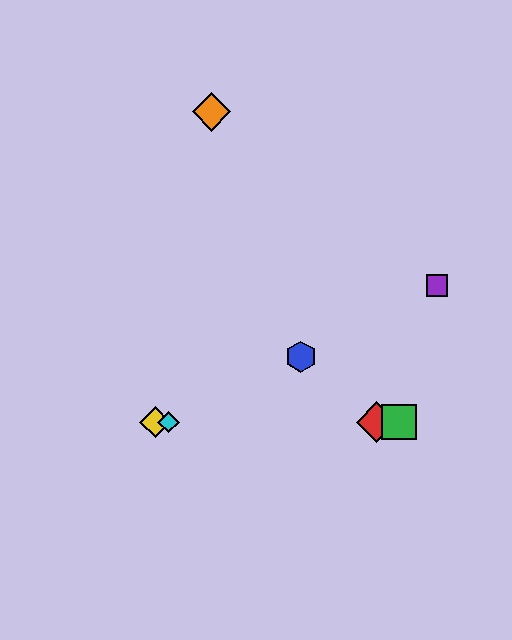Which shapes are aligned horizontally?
The red diamond, the green square, the yellow diamond, the cyan diamond are aligned horizontally.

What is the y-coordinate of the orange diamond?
The orange diamond is at y≈112.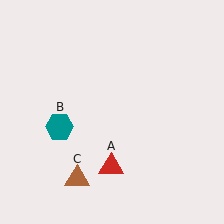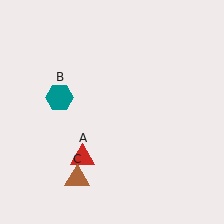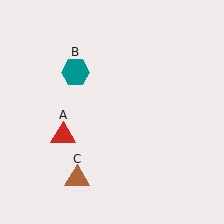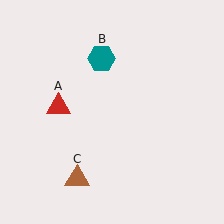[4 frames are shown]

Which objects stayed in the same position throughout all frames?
Brown triangle (object C) remained stationary.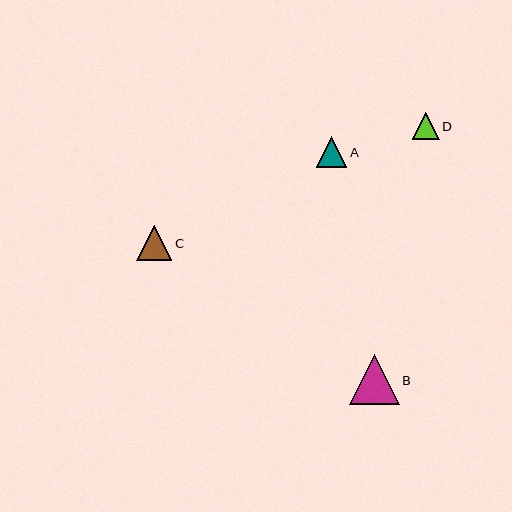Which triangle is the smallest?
Triangle D is the smallest with a size of approximately 27 pixels.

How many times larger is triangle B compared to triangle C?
Triangle B is approximately 1.4 times the size of triangle C.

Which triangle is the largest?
Triangle B is the largest with a size of approximately 50 pixels.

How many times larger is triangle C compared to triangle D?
Triangle C is approximately 1.3 times the size of triangle D.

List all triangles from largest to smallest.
From largest to smallest: B, C, A, D.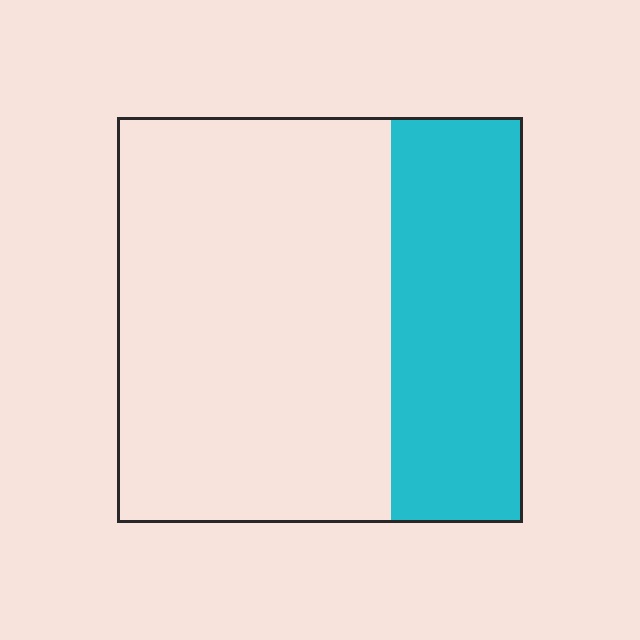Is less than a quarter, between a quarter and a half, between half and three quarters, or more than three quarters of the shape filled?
Between a quarter and a half.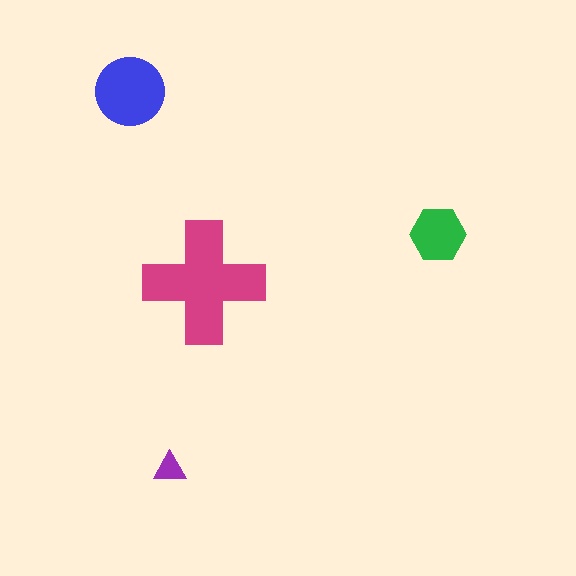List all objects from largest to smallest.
The magenta cross, the blue circle, the green hexagon, the purple triangle.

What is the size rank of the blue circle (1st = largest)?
2nd.